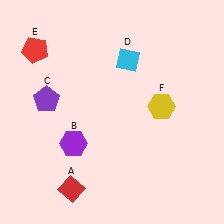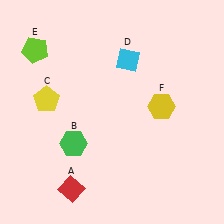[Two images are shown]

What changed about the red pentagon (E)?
In Image 1, E is red. In Image 2, it changed to lime.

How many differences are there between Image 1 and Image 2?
There are 3 differences between the two images.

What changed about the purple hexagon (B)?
In Image 1, B is purple. In Image 2, it changed to green.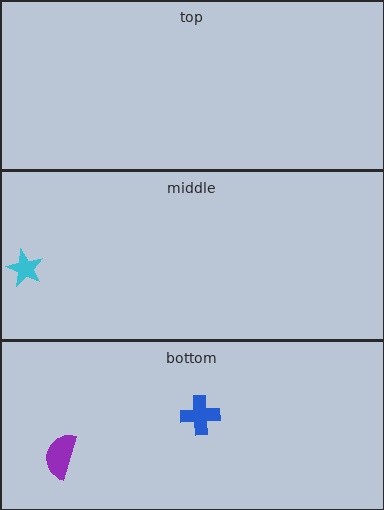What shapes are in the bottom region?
The purple semicircle, the blue cross.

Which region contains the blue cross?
The bottom region.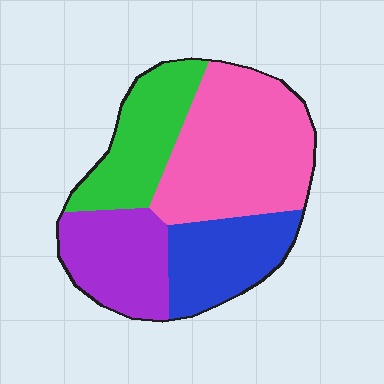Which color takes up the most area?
Pink, at roughly 40%.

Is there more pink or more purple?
Pink.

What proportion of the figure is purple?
Purple covers around 20% of the figure.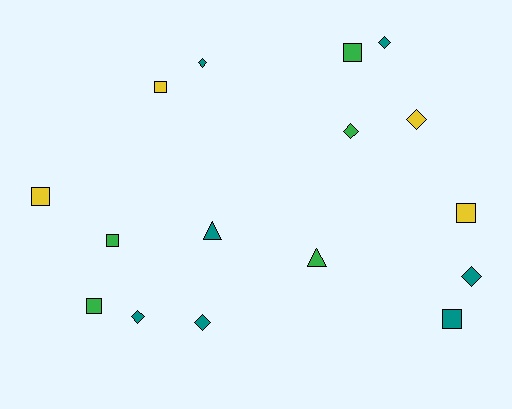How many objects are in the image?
There are 16 objects.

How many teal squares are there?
There is 1 teal square.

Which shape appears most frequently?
Diamond, with 7 objects.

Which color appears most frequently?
Teal, with 7 objects.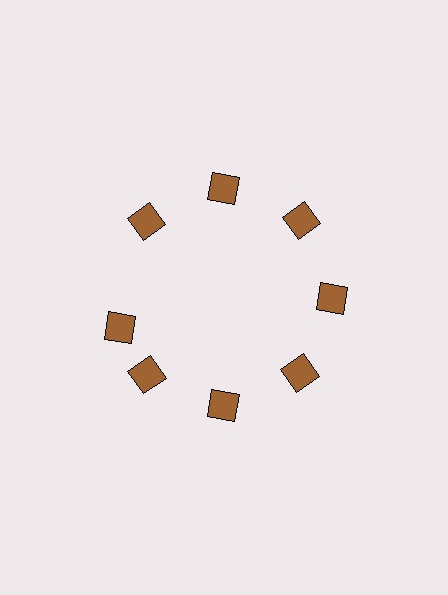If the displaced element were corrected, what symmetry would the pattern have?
It would have 8-fold rotational symmetry — the pattern would map onto itself every 45 degrees.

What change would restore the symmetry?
The symmetry would be restored by rotating it back into even spacing with its neighbors so that all 8 diamonds sit at equal angles and equal distance from the center.